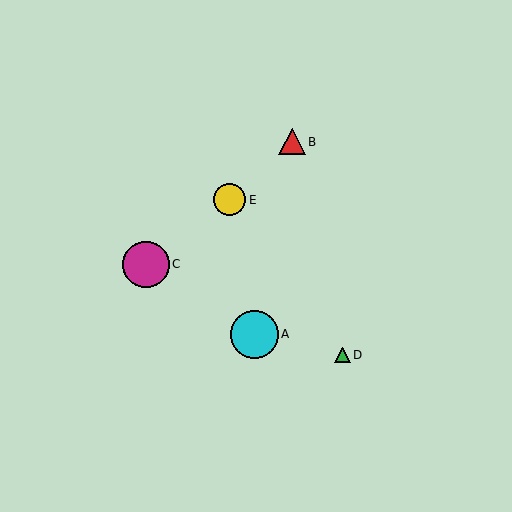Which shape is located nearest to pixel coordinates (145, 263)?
The magenta circle (labeled C) at (146, 264) is nearest to that location.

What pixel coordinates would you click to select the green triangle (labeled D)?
Click at (342, 355) to select the green triangle D.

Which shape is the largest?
The cyan circle (labeled A) is the largest.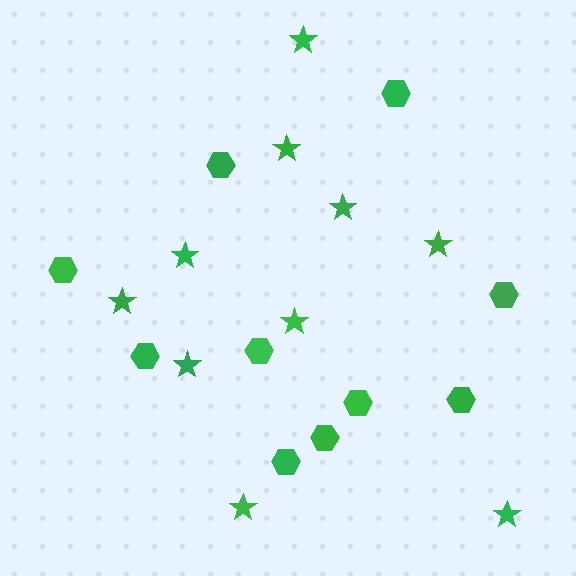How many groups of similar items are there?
There are 2 groups: one group of stars (10) and one group of hexagons (10).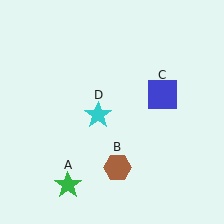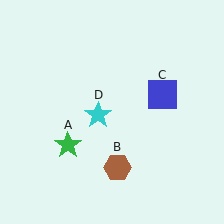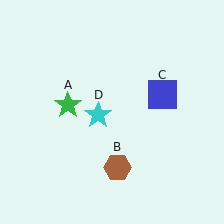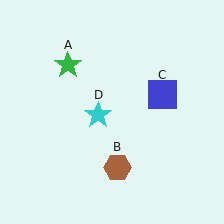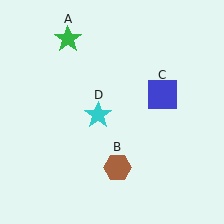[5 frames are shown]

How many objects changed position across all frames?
1 object changed position: green star (object A).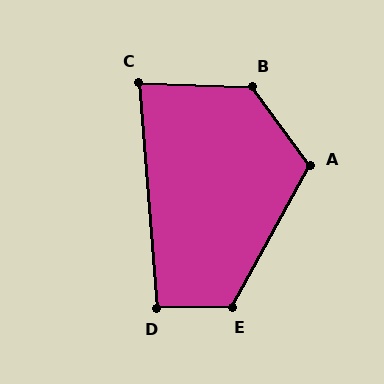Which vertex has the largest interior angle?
B, at approximately 128 degrees.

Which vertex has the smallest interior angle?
C, at approximately 84 degrees.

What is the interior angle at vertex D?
Approximately 93 degrees (approximately right).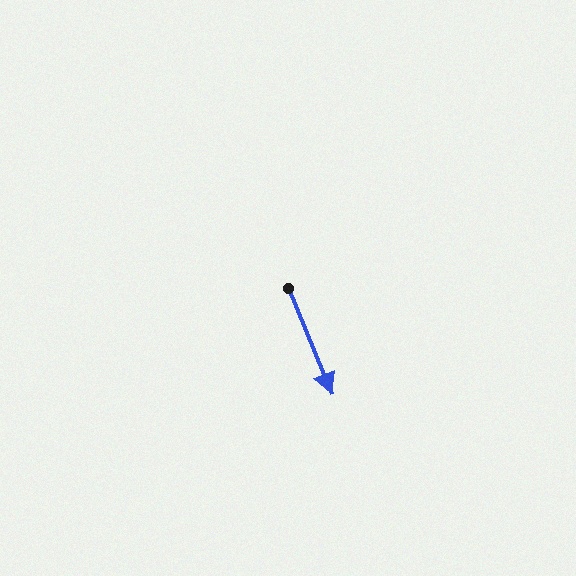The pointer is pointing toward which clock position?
Roughly 5 o'clock.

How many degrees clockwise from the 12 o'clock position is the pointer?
Approximately 158 degrees.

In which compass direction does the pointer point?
South.